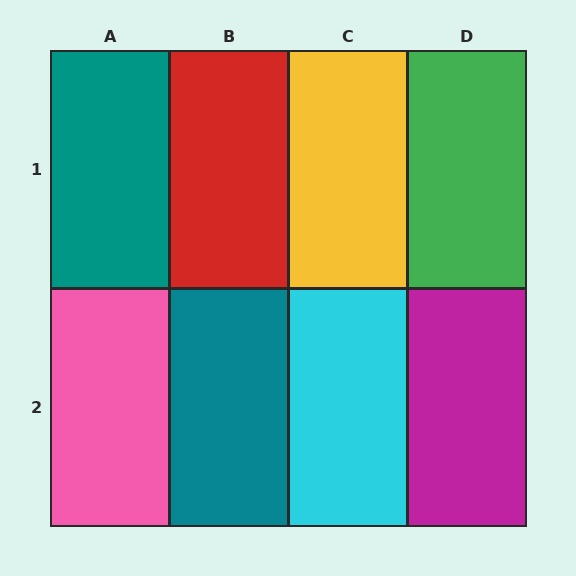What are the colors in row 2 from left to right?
Pink, teal, cyan, magenta.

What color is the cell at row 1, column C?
Yellow.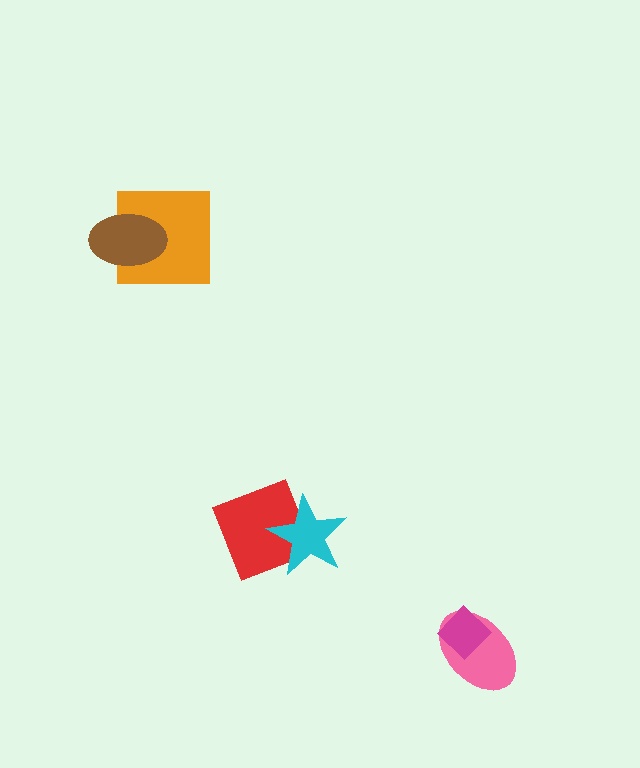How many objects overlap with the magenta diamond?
1 object overlaps with the magenta diamond.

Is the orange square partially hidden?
Yes, it is partially covered by another shape.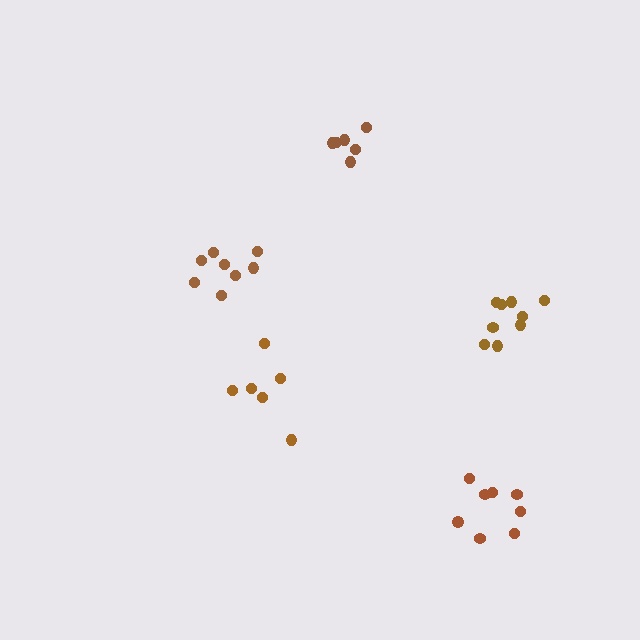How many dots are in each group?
Group 1: 9 dots, Group 2: 8 dots, Group 3: 6 dots, Group 4: 6 dots, Group 5: 8 dots (37 total).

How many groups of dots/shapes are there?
There are 5 groups.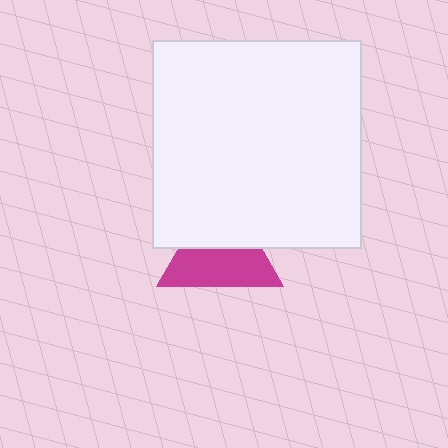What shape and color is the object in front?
The object in front is a white square.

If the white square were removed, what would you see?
You would see the complete magenta triangle.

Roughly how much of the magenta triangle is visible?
About half of it is visible (roughly 56%).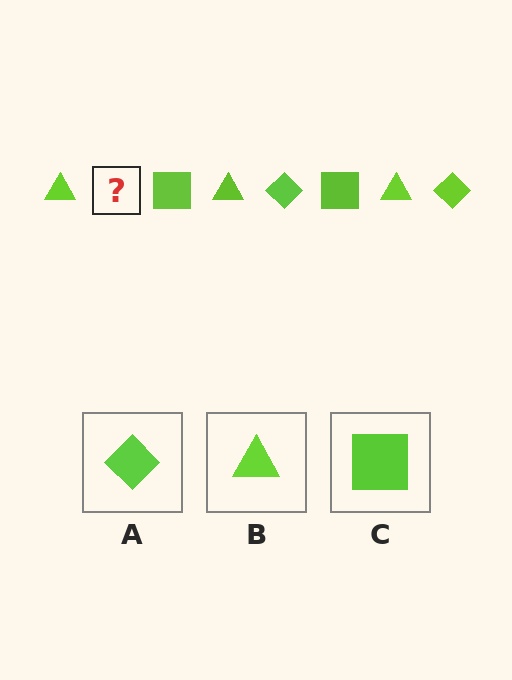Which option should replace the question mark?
Option A.